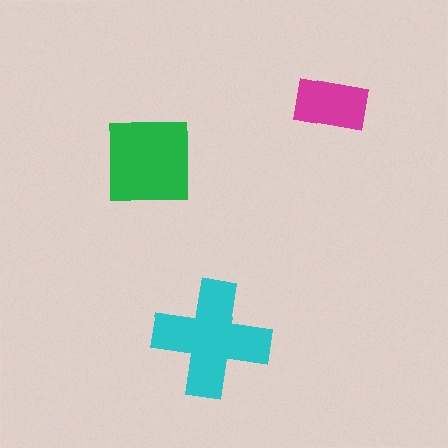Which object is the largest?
The cyan cross.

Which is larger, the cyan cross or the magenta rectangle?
The cyan cross.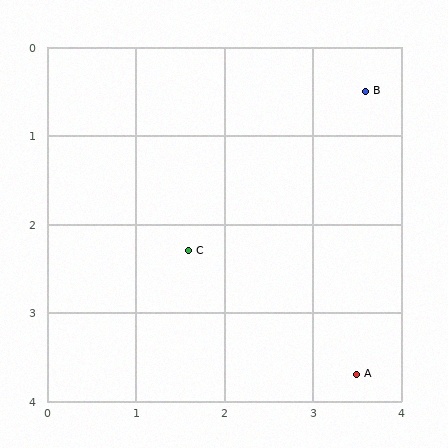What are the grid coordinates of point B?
Point B is at approximately (3.6, 0.5).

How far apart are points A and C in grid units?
Points A and C are about 2.4 grid units apart.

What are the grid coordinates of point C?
Point C is at approximately (1.6, 2.3).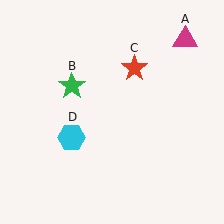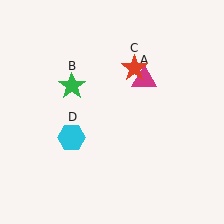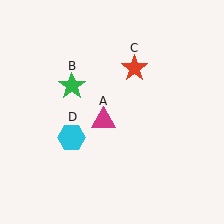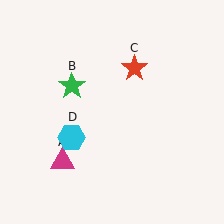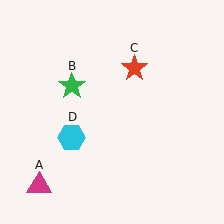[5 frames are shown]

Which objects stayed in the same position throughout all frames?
Green star (object B) and red star (object C) and cyan hexagon (object D) remained stationary.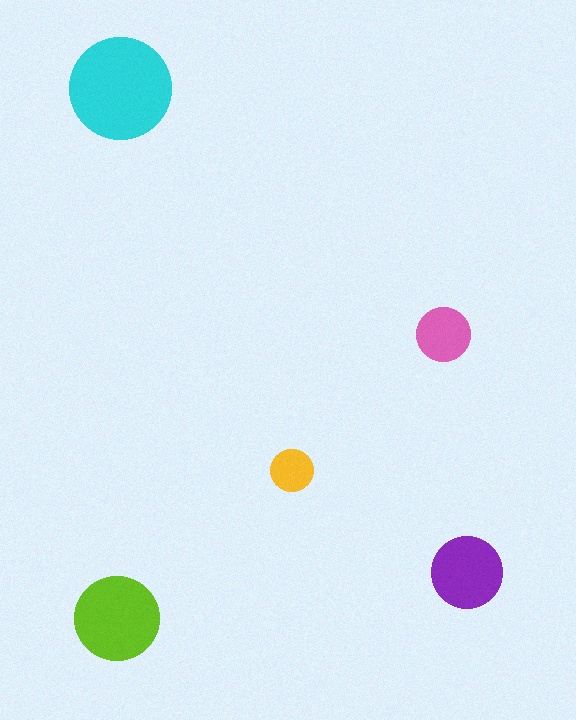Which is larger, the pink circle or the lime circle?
The lime one.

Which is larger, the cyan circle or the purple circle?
The cyan one.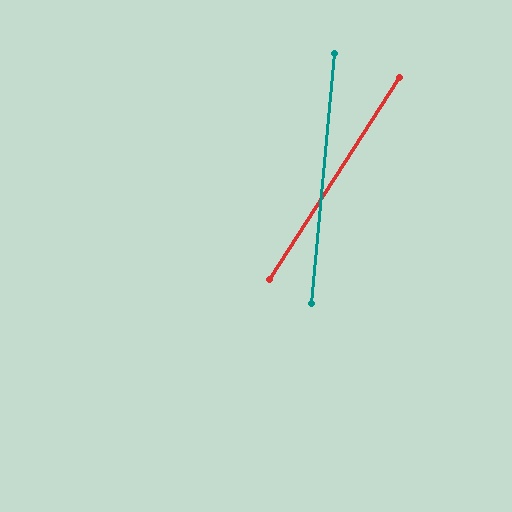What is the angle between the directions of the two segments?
Approximately 28 degrees.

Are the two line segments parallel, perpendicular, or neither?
Neither parallel nor perpendicular — they differ by about 28°.